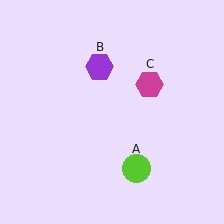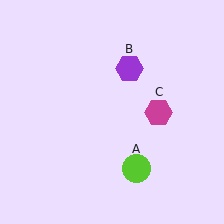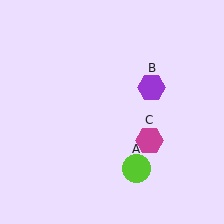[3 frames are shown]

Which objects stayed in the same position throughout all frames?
Lime circle (object A) remained stationary.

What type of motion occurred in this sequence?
The purple hexagon (object B), magenta hexagon (object C) rotated clockwise around the center of the scene.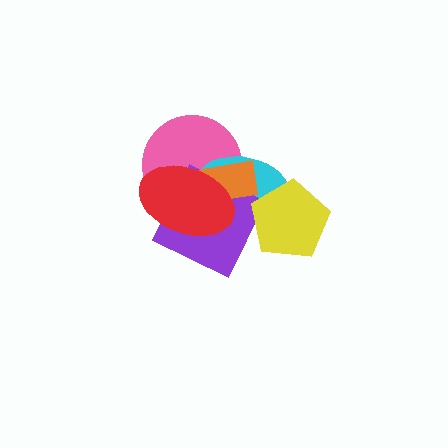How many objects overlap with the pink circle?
4 objects overlap with the pink circle.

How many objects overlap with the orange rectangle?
4 objects overlap with the orange rectangle.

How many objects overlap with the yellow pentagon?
1 object overlaps with the yellow pentagon.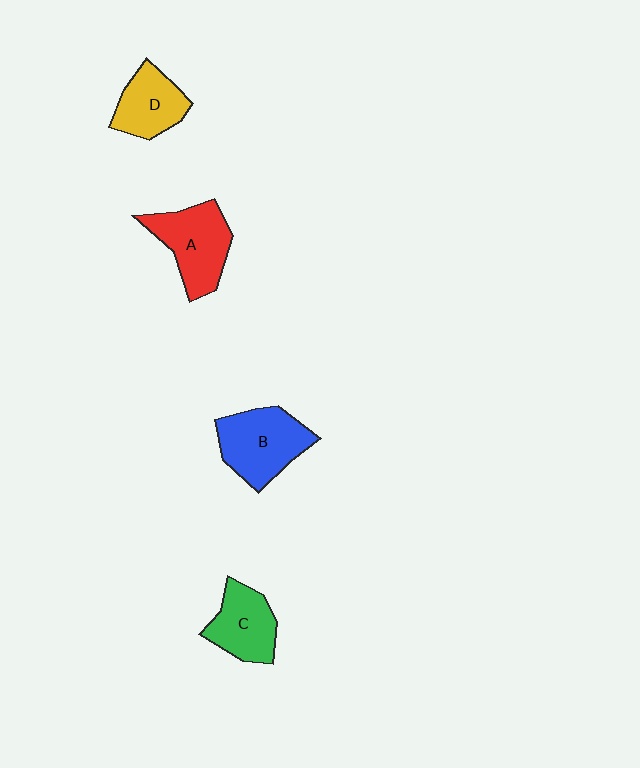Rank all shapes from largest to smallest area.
From largest to smallest: B (blue), A (red), C (green), D (yellow).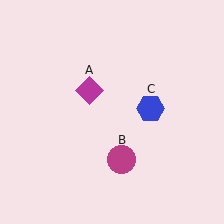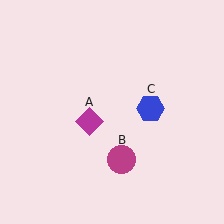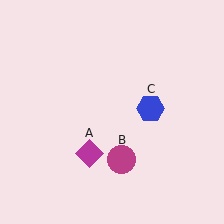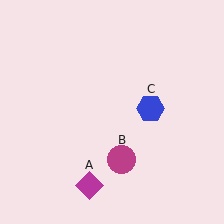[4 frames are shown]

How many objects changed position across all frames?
1 object changed position: magenta diamond (object A).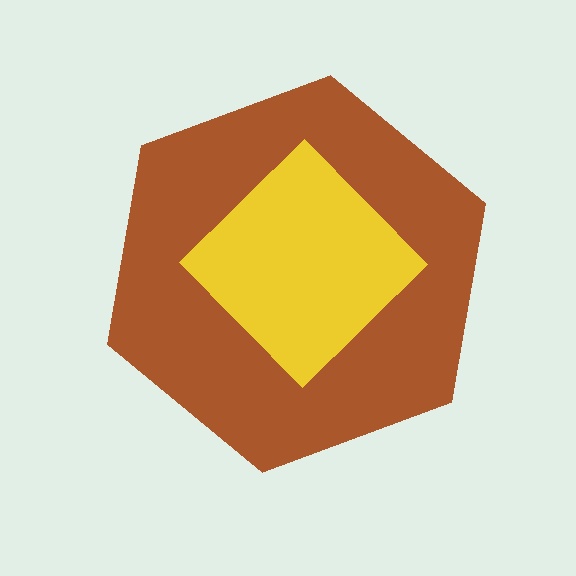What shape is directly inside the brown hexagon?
The yellow diamond.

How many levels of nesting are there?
2.